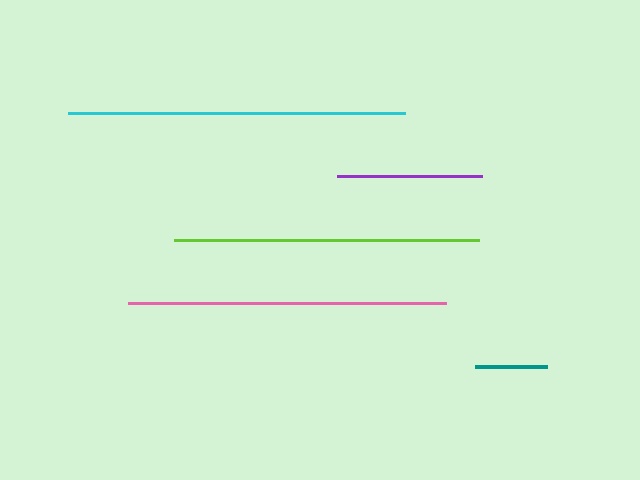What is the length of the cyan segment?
The cyan segment is approximately 337 pixels long.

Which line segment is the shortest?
The teal line is the shortest at approximately 72 pixels.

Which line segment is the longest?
The cyan line is the longest at approximately 337 pixels.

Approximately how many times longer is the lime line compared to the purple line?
The lime line is approximately 2.1 times the length of the purple line.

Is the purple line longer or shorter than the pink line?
The pink line is longer than the purple line.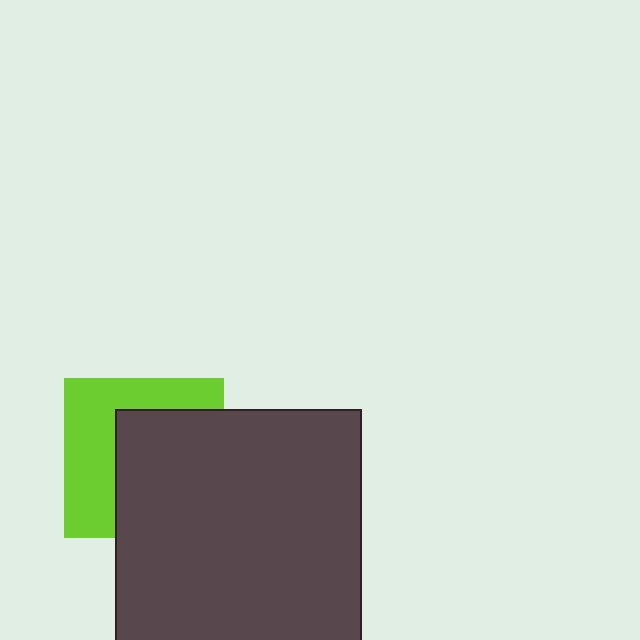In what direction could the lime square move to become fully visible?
The lime square could move left. That would shift it out from behind the dark gray square entirely.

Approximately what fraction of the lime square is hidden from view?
Roughly 54% of the lime square is hidden behind the dark gray square.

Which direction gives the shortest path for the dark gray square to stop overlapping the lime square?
Moving right gives the shortest separation.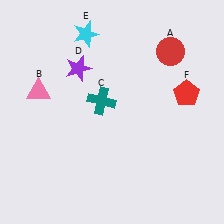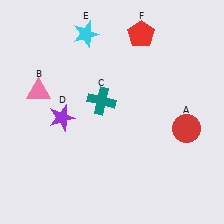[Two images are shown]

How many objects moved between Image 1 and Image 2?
3 objects moved between the two images.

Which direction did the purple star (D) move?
The purple star (D) moved down.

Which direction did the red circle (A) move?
The red circle (A) moved down.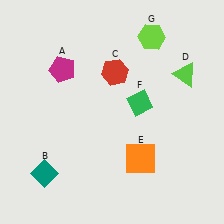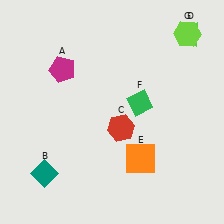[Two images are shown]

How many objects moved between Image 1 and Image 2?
3 objects moved between the two images.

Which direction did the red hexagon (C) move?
The red hexagon (C) moved down.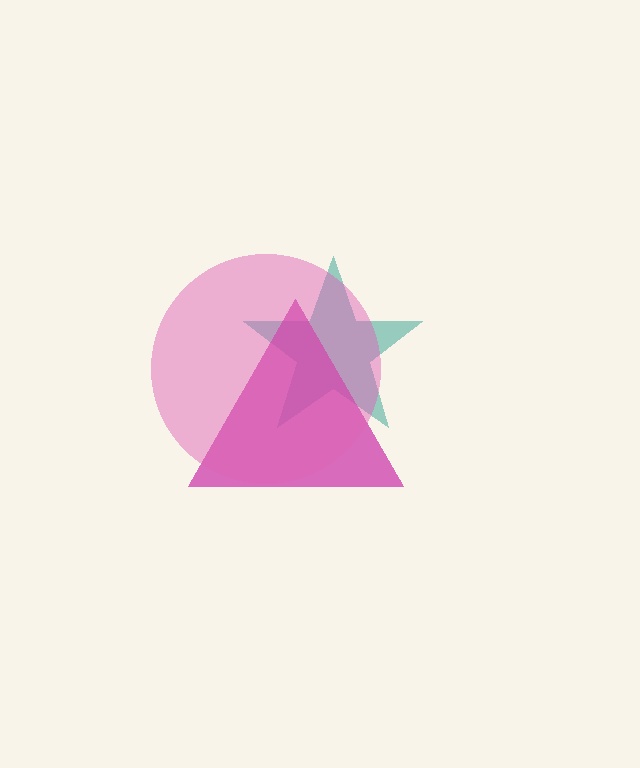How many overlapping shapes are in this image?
There are 3 overlapping shapes in the image.